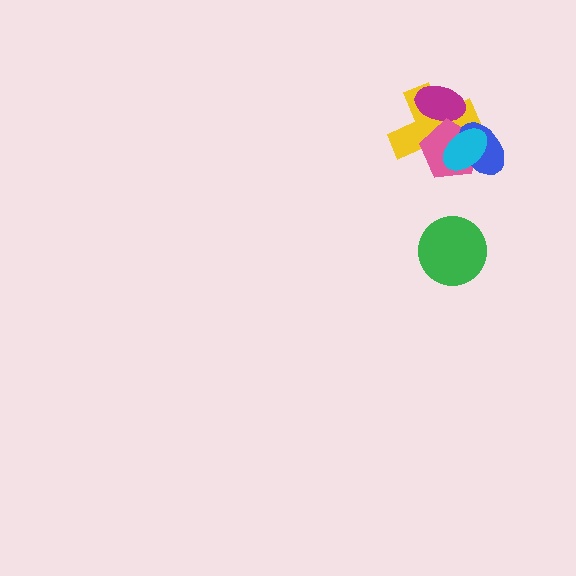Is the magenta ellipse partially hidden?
Yes, it is partially covered by another shape.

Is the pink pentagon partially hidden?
Yes, it is partially covered by another shape.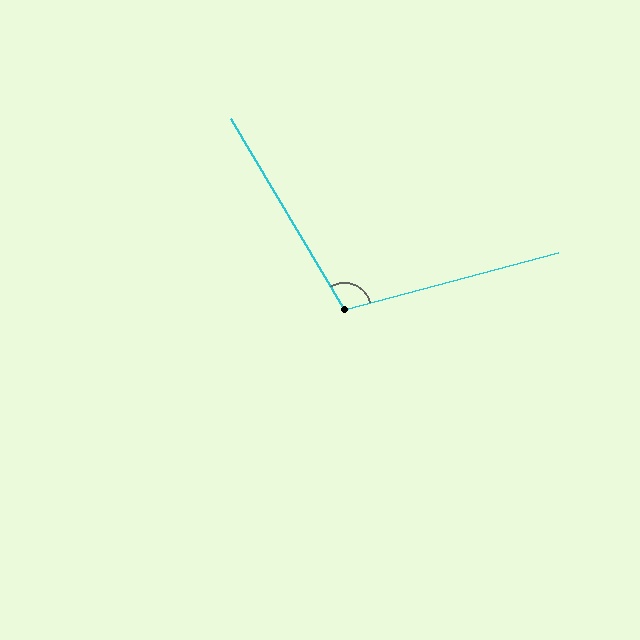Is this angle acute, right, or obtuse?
It is obtuse.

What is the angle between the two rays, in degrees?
Approximately 106 degrees.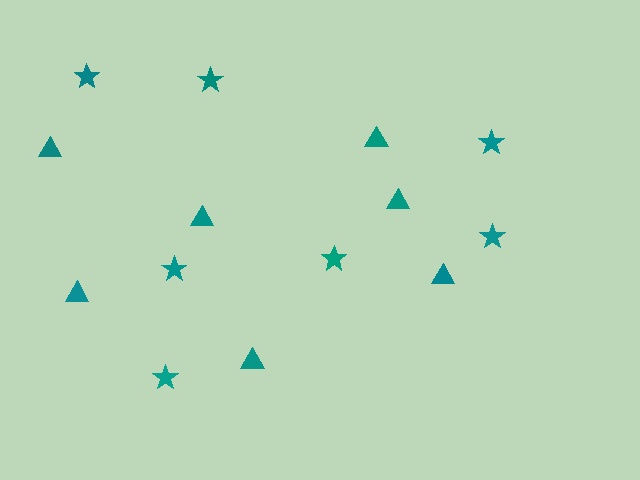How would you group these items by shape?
There are 2 groups: one group of stars (7) and one group of triangles (7).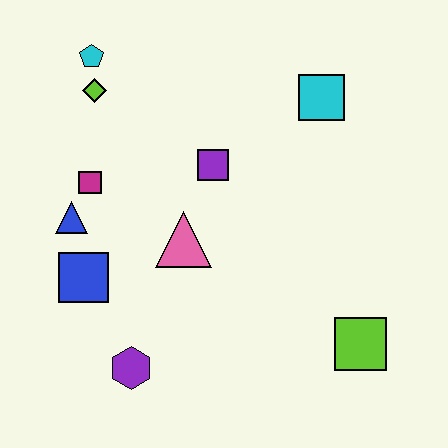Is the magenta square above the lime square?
Yes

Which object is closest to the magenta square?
The blue triangle is closest to the magenta square.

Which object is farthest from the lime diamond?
The lime square is farthest from the lime diamond.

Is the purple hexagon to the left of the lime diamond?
No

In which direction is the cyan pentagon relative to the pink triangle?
The cyan pentagon is above the pink triangle.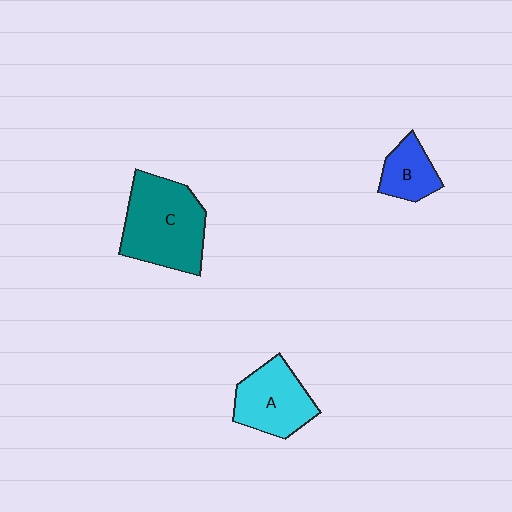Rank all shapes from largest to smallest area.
From largest to smallest: C (teal), A (cyan), B (blue).